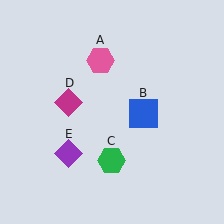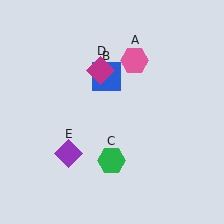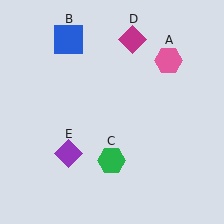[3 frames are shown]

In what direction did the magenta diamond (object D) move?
The magenta diamond (object D) moved up and to the right.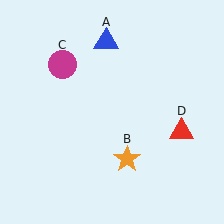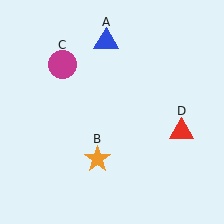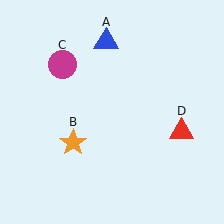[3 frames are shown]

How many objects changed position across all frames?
1 object changed position: orange star (object B).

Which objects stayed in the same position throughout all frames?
Blue triangle (object A) and magenta circle (object C) and red triangle (object D) remained stationary.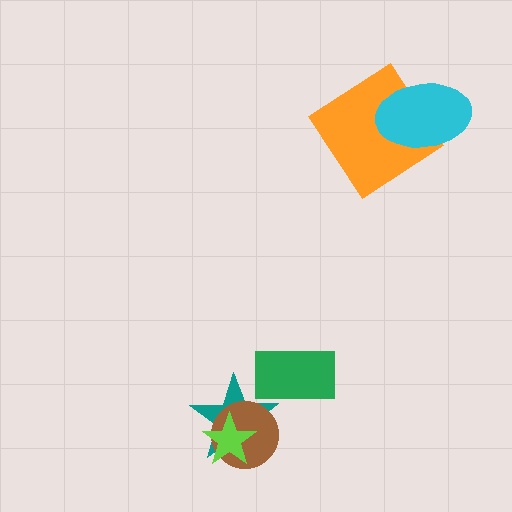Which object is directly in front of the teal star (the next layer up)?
The brown circle is directly in front of the teal star.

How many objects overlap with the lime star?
2 objects overlap with the lime star.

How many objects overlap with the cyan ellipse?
1 object overlaps with the cyan ellipse.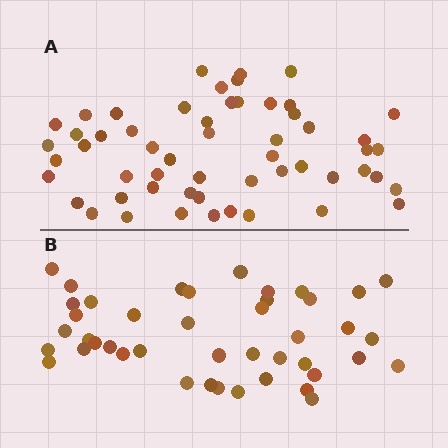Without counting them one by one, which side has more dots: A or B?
Region A (the top region) has more dots.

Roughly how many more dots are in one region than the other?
Region A has roughly 12 or so more dots than region B.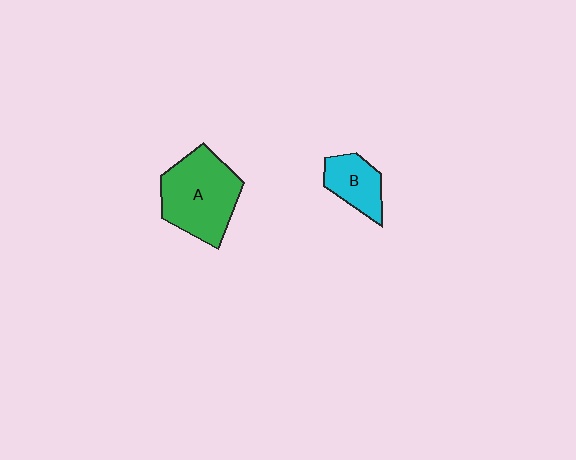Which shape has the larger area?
Shape A (green).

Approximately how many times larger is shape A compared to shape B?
Approximately 2.0 times.